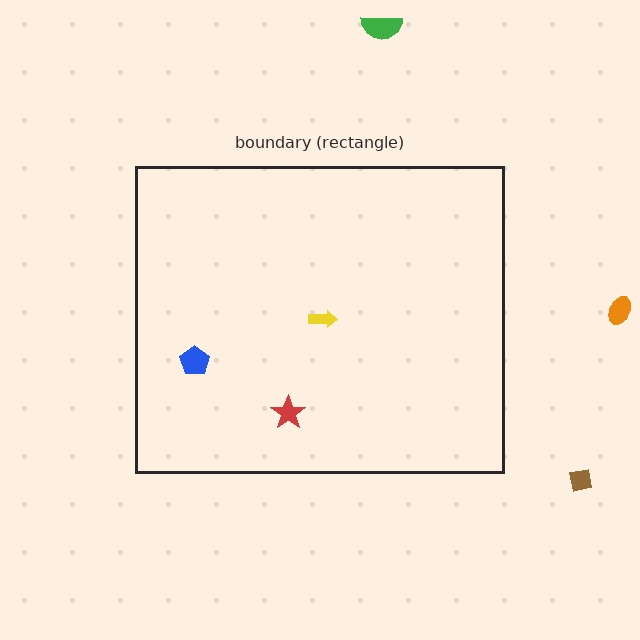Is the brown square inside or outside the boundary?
Outside.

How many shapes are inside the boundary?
3 inside, 3 outside.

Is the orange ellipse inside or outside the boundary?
Outside.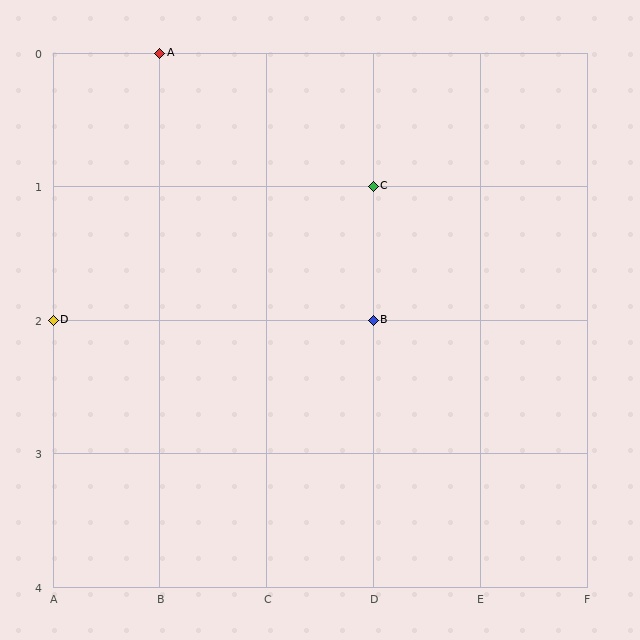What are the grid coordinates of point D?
Point D is at grid coordinates (A, 2).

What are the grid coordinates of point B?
Point B is at grid coordinates (D, 2).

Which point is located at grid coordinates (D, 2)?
Point B is at (D, 2).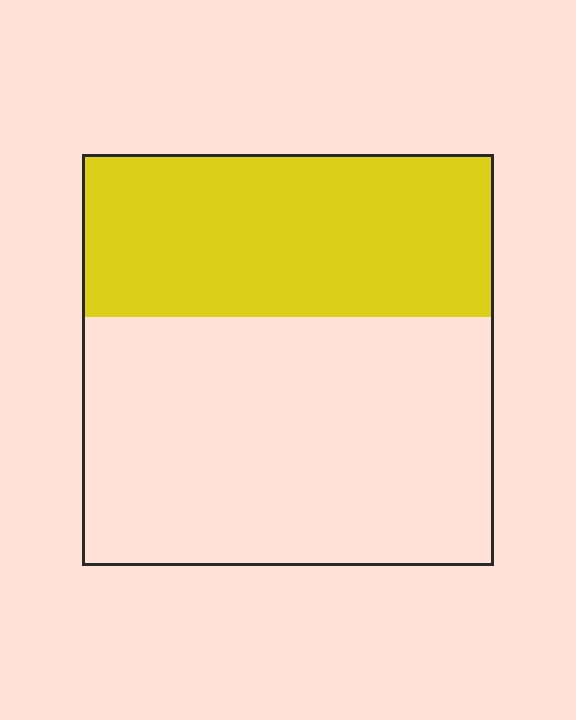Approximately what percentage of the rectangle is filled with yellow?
Approximately 40%.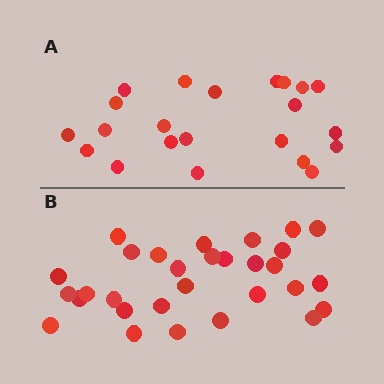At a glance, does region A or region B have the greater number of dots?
Region B (the bottom region) has more dots.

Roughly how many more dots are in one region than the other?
Region B has roughly 8 or so more dots than region A.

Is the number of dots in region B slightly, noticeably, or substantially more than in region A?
Region B has noticeably more, but not dramatically so. The ratio is roughly 1.4 to 1.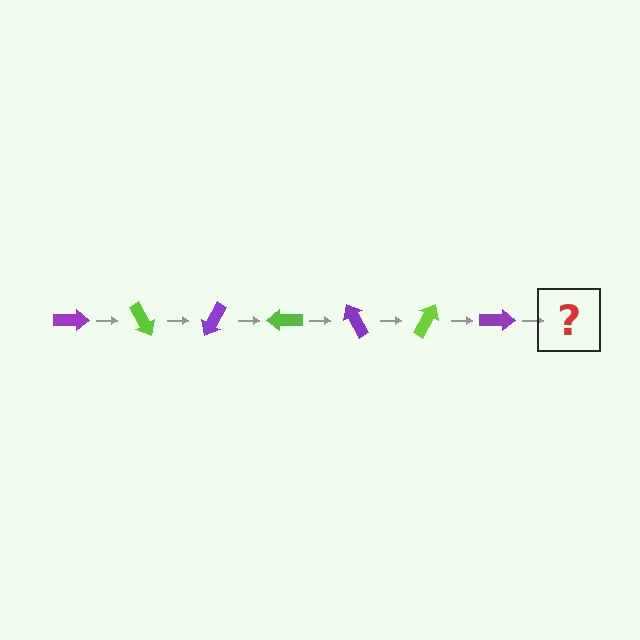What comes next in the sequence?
The next element should be a lime arrow, rotated 420 degrees from the start.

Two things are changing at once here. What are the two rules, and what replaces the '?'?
The two rules are that it rotates 60 degrees each step and the color cycles through purple and lime. The '?' should be a lime arrow, rotated 420 degrees from the start.